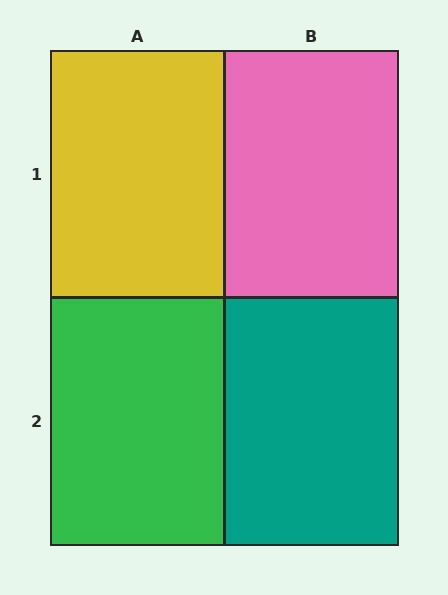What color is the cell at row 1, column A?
Yellow.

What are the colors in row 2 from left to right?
Green, teal.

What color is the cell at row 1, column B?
Pink.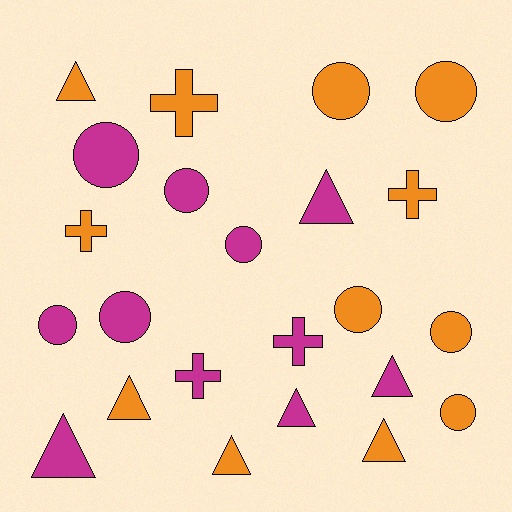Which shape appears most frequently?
Circle, with 10 objects.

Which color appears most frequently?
Orange, with 12 objects.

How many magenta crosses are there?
There are 2 magenta crosses.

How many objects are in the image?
There are 23 objects.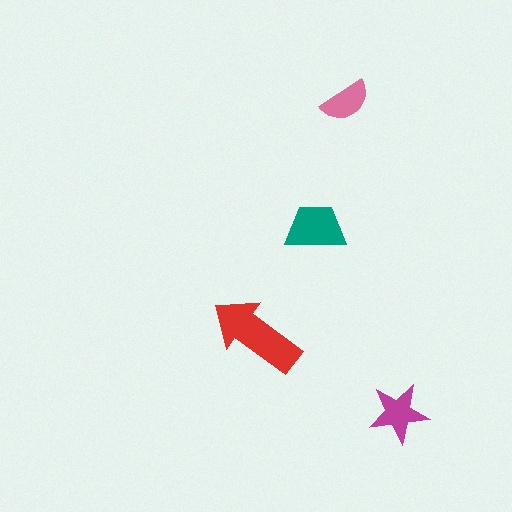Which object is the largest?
The red arrow.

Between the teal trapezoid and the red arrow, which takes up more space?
The red arrow.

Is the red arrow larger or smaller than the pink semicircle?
Larger.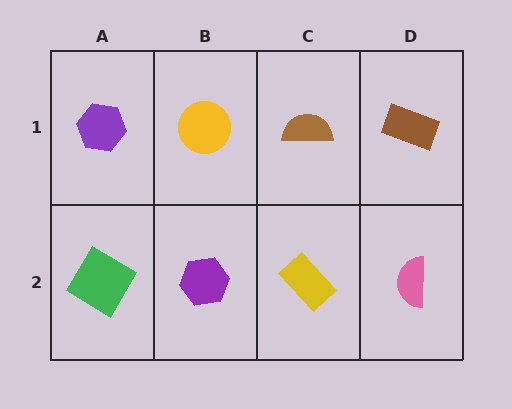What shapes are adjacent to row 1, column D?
A pink semicircle (row 2, column D), a brown semicircle (row 1, column C).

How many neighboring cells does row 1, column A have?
2.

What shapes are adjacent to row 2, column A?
A purple hexagon (row 1, column A), a purple hexagon (row 2, column B).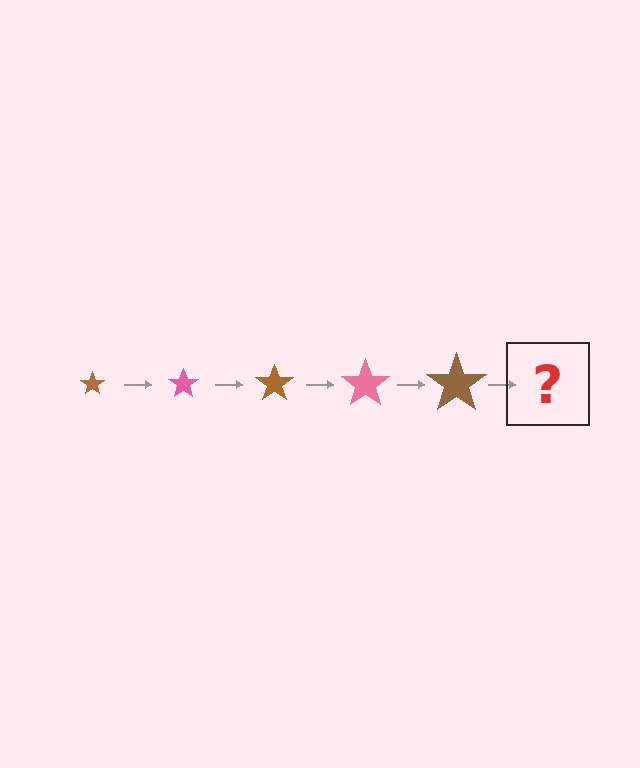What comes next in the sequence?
The next element should be a pink star, larger than the previous one.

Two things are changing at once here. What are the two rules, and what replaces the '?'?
The two rules are that the star grows larger each step and the color cycles through brown and pink. The '?' should be a pink star, larger than the previous one.